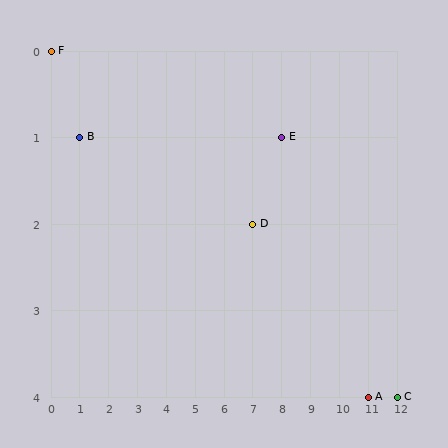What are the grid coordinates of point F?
Point F is at grid coordinates (0, 0).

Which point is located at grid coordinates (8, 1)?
Point E is at (8, 1).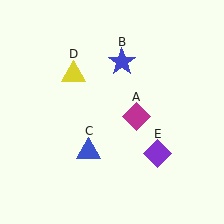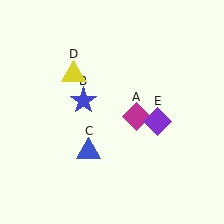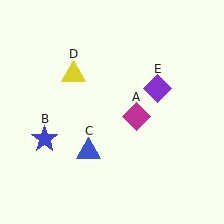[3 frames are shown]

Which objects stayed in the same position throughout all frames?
Magenta diamond (object A) and blue triangle (object C) and yellow triangle (object D) remained stationary.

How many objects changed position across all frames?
2 objects changed position: blue star (object B), purple diamond (object E).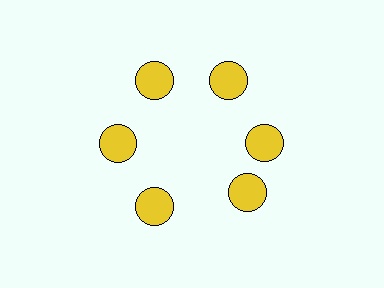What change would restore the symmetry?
The symmetry would be restored by rotating it back into even spacing with its neighbors so that all 6 circles sit at equal angles and equal distance from the center.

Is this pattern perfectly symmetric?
No. The 6 yellow circles are arranged in a ring, but one element near the 5 o'clock position is rotated out of alignment along the ring, breaking the 6-fold rotational symmetry.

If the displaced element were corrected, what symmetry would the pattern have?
It would have 6-fold rotational symmetry — the pattern would map onto itself every 60 degrees.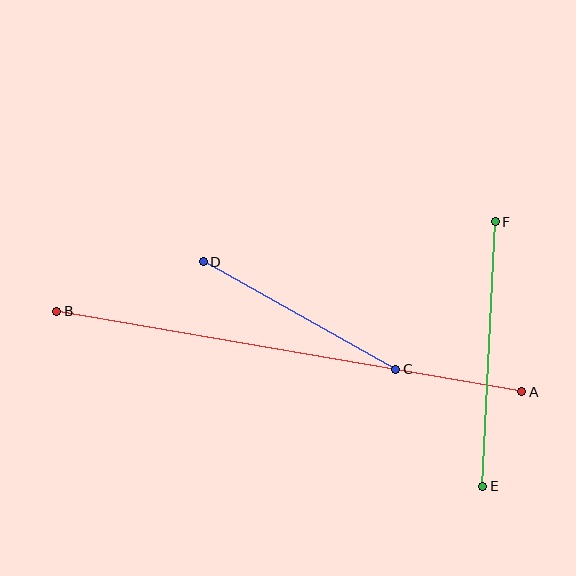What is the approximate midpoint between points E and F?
The midpoint is at approximately (489, 354) pixels.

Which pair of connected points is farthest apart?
Points A and B are farthest apart.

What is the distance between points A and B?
The distance is approximately 472 pixels.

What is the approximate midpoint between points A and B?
The midpoint is at approximately (289, 351) pixels.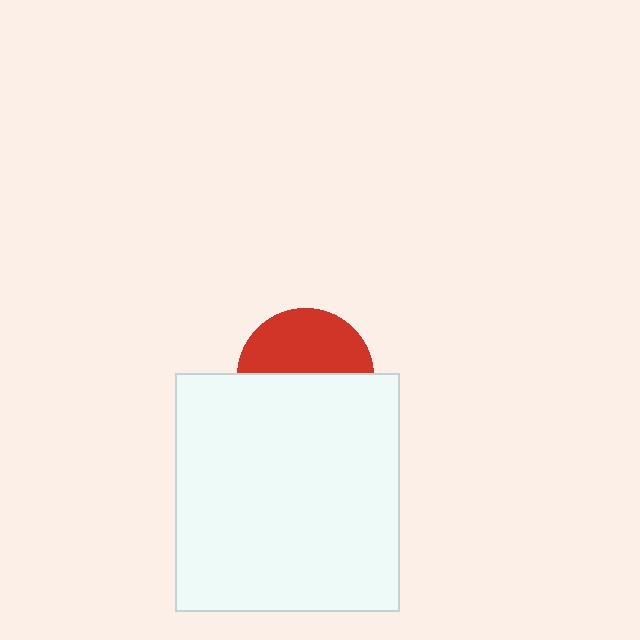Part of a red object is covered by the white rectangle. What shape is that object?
It is a circle.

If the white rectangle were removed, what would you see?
You would see the complete red circle.